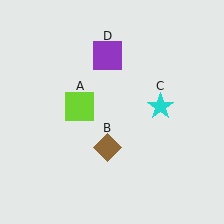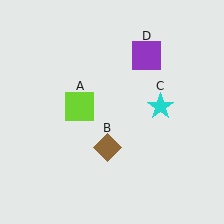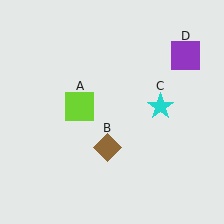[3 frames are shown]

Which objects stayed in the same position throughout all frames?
Lime square (object A) and brown diamond (object B) and cyan star (object C) remained stationary.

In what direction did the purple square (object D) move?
The purple square (object D) moved right.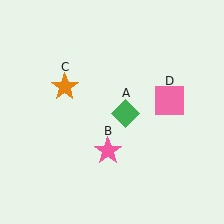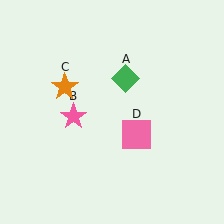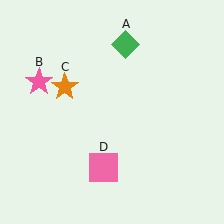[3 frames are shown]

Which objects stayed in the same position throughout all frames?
Orange star (object C) remained stationary.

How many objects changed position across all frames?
3 objects changed position: green diamond (object A), pink star (object B), pink square (object D).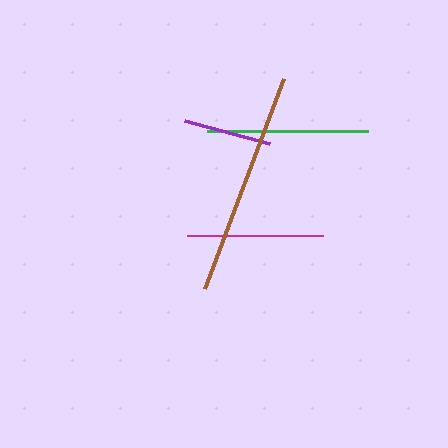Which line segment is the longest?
The brown line is the longest at approximately 225 pixels.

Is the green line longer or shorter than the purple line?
The green line is longer than the purple line.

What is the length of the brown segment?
The brown segment is approximately 225 pixels long.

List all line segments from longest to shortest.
From longest to shortest: brown, green, magenta, purple.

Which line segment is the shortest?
The purple line is the shortest at approximately 88 pixels.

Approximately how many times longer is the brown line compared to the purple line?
The brown line is approximately 2.6 times the length of the purple line.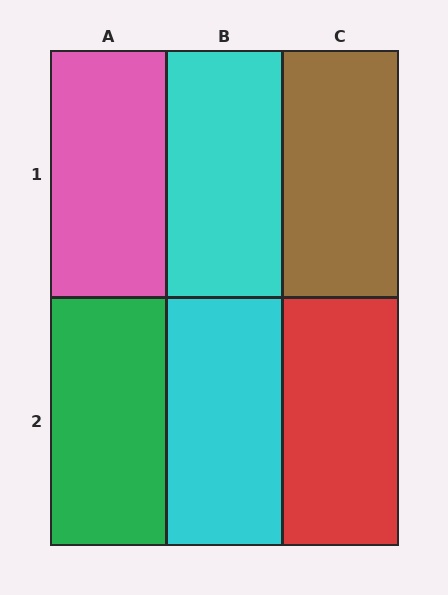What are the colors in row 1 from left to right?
Pink, cyan, brown.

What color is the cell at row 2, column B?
Cyan.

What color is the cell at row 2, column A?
Green.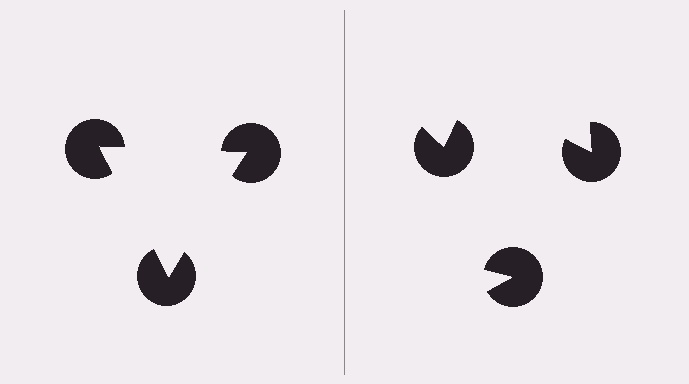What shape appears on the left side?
An illusory triangle.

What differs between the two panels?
The pac-man discs are positioned identically on both sides; only the wedge orientations differ. On the left they align to a triangle; on the right they are misaligned.